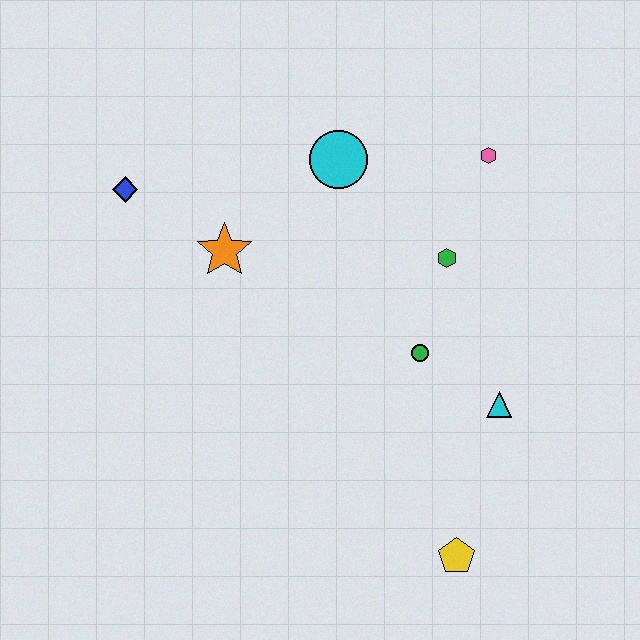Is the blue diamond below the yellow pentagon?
No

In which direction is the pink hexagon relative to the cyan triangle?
The pink hexagon is above the cyan triangle.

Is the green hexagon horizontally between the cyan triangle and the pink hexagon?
No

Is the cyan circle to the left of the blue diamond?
No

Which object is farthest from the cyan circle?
The yellow pentagon is farthest from the cyan circle.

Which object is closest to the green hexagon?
The green circle is closest to the green hexagon.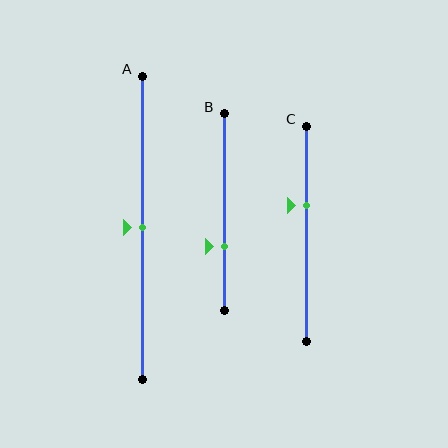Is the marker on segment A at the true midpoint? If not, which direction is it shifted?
Yes, the marker on segment A is at the true midpoint.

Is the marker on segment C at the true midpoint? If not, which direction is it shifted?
No, the marker on segment C is shifted upward by about 13% of the segment length.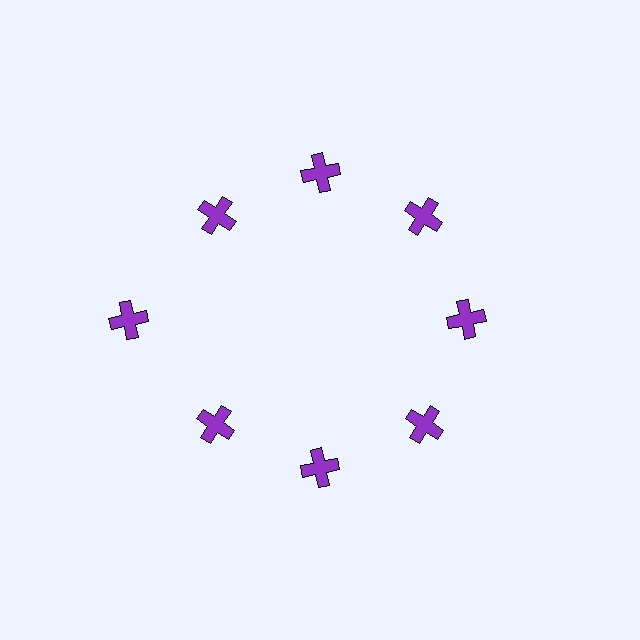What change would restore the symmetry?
The symmetry would be restored by moving it inward, back onto the ring so that all 8 crosses sit at equal angles and equal distance from the center.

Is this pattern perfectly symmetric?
No. The 8 purple crosses are arranged in a ring, but one element near the 9 o'clock position is pushed outward from the center, breaking the 8-fold rotational symmetry.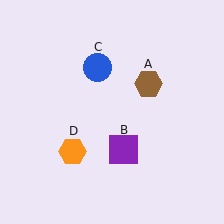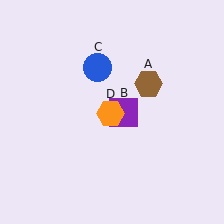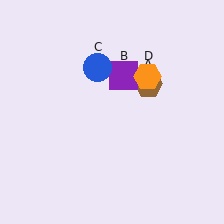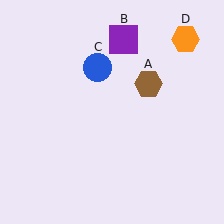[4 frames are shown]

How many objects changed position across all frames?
2 objects changed position: purple square (object B), orange hexagon (object D).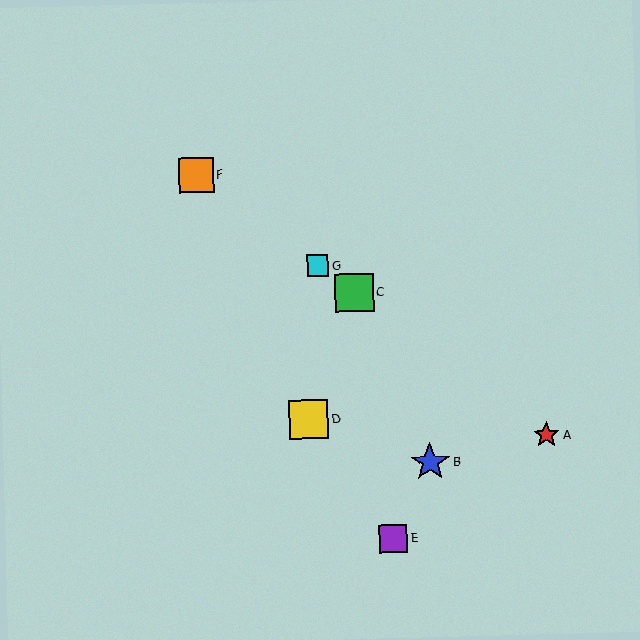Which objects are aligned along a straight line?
Objects A, C, F, G are aligned along a straight line.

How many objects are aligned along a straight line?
4 objects (A, C, F, G) are aligned along a straight line.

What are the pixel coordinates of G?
Object G is at (318, 266).